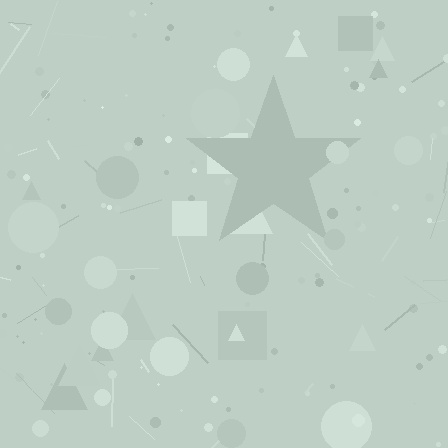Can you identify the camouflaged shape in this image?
The camouflaged shape is a star.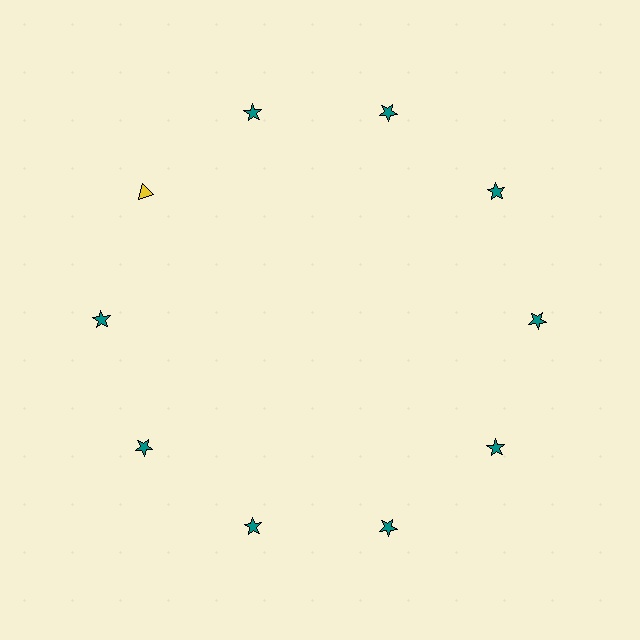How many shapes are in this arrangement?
There are 10 shapes arranged in a ring pattern.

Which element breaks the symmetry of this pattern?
The yellow triangle at roughly the 10 o'clock position breaks the symmetry. All other shapes are teal stars.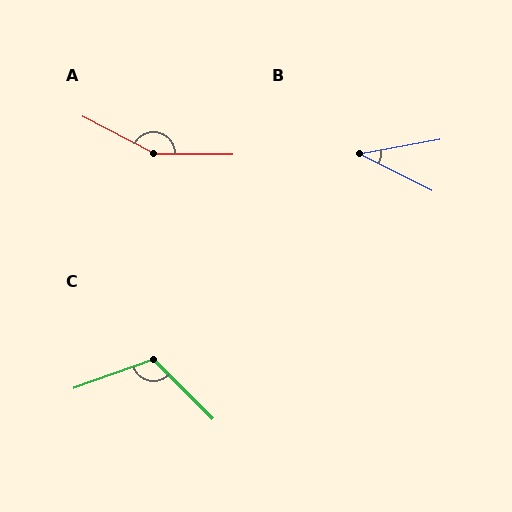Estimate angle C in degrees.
Approximately 115 degrees.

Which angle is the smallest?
B, at approximately 37 degrees.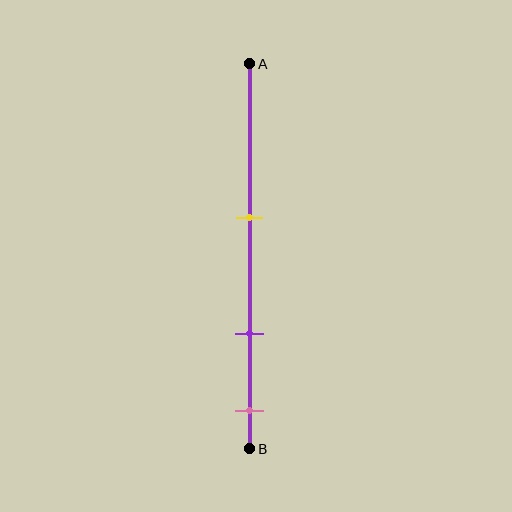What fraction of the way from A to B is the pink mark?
The pink mark is approximately 90% (0.9) of the way from A to B.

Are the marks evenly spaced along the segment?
Yes, the marks are approximately evenly spaced.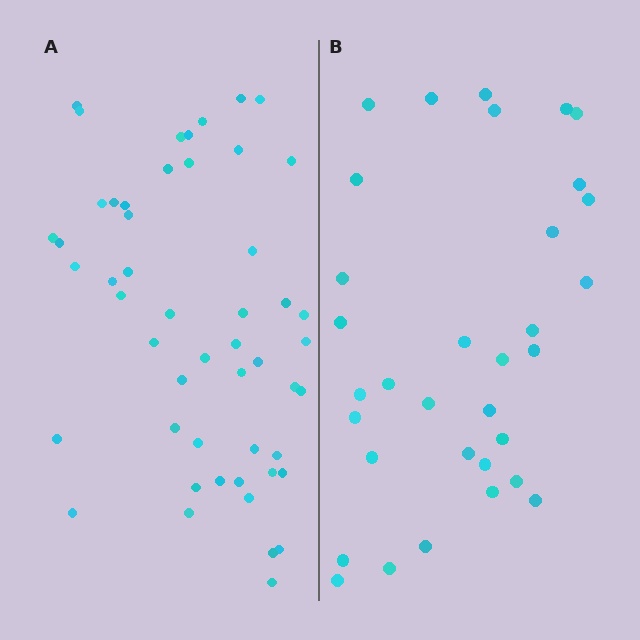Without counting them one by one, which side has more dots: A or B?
Region A (the left region) has more dots.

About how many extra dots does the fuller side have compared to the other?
Region A has approximately 20 more dots than region B.